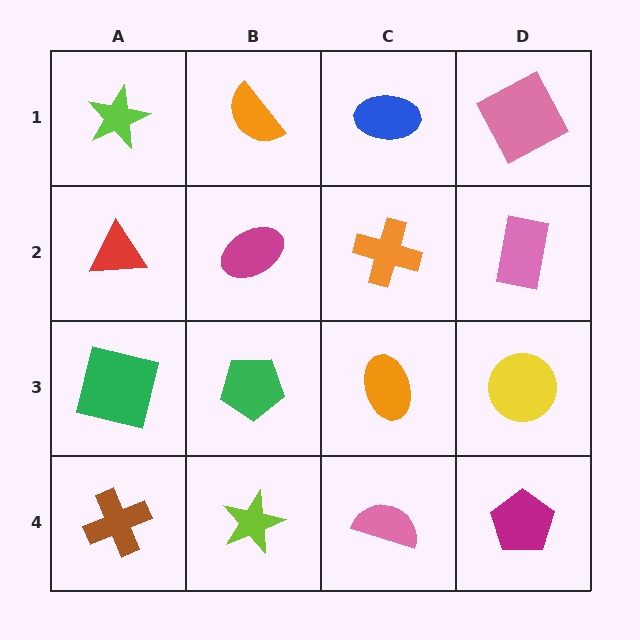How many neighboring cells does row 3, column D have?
3.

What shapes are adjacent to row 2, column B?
An orange semicircle (row 1, column B), a green pentagon (row 3, column B), a red triangle (row 2, column A), an orange cross (row 2, column C).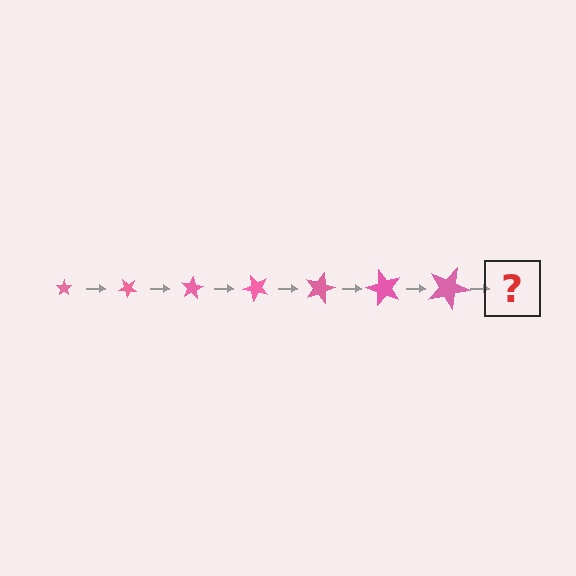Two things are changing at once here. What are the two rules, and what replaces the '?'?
The two rules are that the star grows larger each step and it rotates 40 degrees each step. The '?' should be a star, larger than the previous one and rotated 280 degrees from the start.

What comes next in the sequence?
The next element should be a star, larger than the previous one and rotated 280 degrees from the start.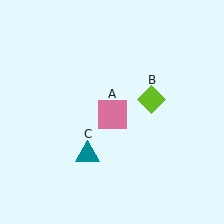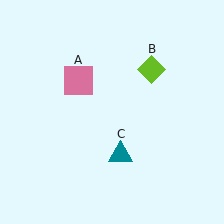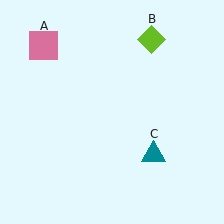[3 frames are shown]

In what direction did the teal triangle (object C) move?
The teal triangle (object C) moved right.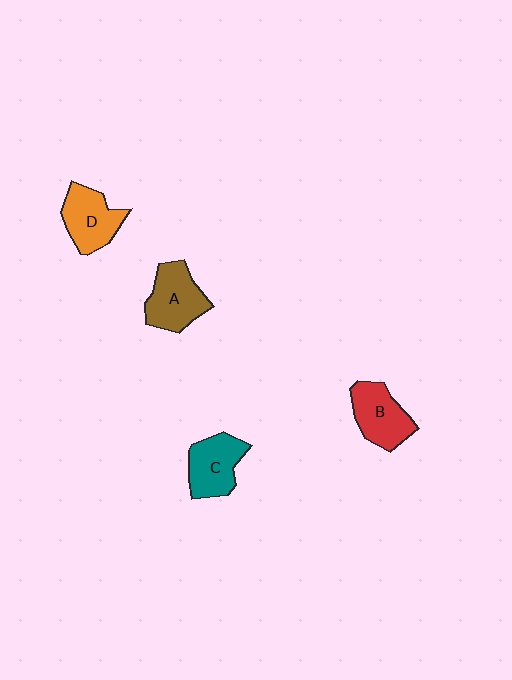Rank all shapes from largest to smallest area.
From largest to smallest: A (brown), D (orange), B (red), C (teal).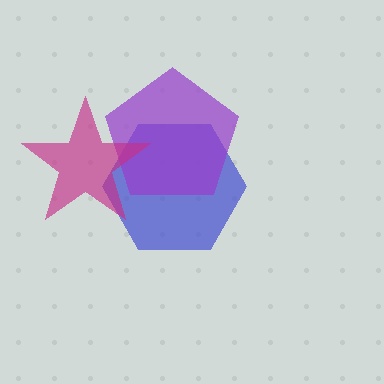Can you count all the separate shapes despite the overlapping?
Yes, there are 3 separate shapes.